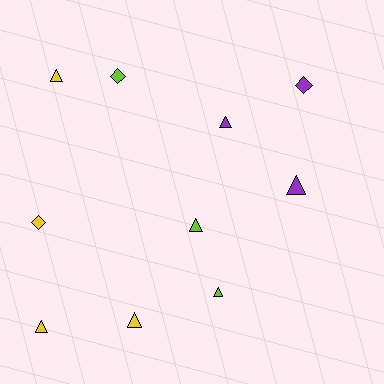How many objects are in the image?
There are 10 objects.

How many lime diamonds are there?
There is 1 lime diamond.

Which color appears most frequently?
Yellow, with 4 objects.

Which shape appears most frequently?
Triangle, with 7 objects.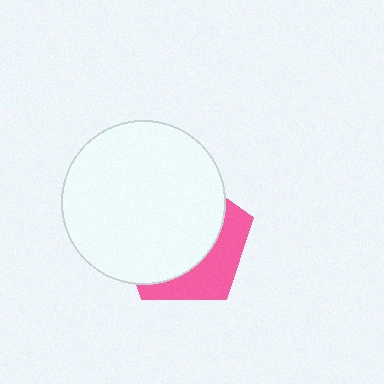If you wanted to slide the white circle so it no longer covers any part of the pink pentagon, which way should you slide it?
Slide it toward the upper-left — that is the most direct way to separate the two shapes.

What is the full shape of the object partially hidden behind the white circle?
The partially hidden object is a pink pentagon.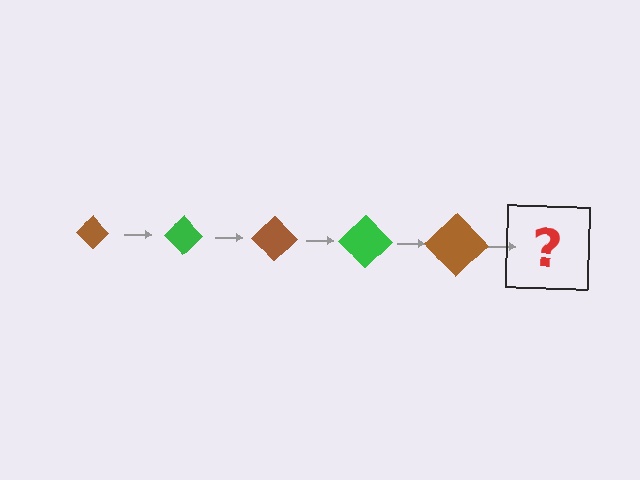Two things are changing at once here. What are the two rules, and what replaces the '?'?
The two rules are that the diamond grows larger each step and the color cycles through brown and green. The '?' should be a green diamond, larger than the previous one.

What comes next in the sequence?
The next element should be a green diamond, larger than the previous one.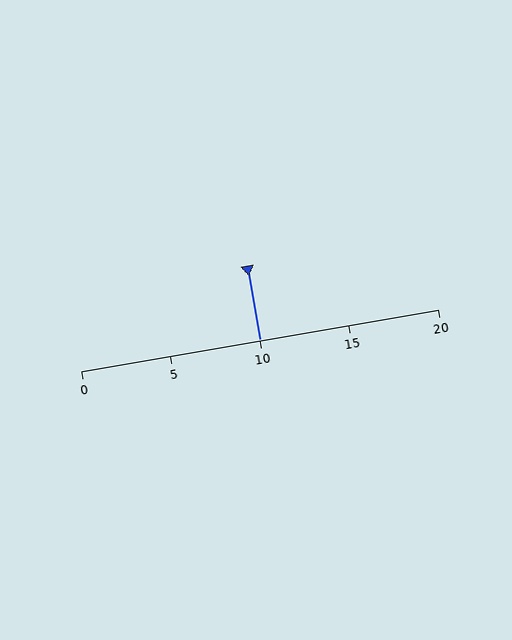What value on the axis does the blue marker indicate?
The marker indicates approximately 10.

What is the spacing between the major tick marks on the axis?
The major ticks are spaced 5 apart.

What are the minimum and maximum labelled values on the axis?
The axis runs from 0 to 20.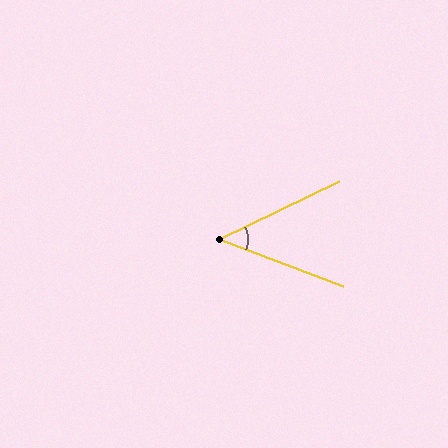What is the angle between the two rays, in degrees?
Approximately 46 degrees.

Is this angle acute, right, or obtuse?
It is acute.